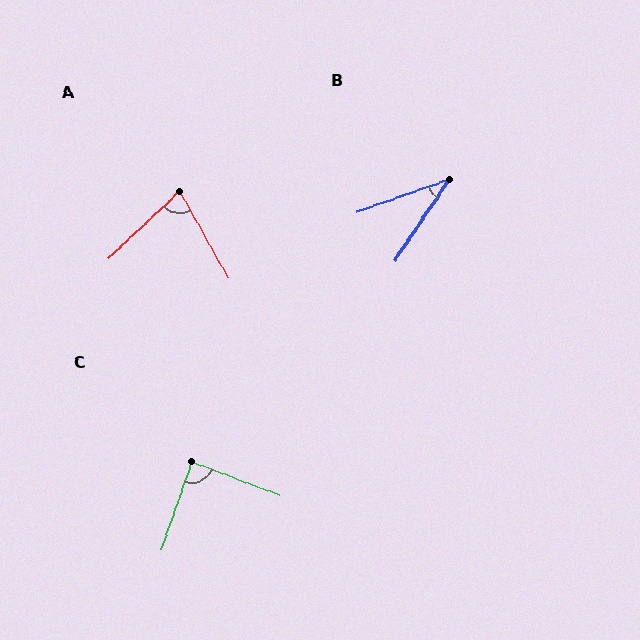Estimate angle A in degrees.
Approximately 76 degrees.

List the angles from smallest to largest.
B (37°), A (76°), C (88°).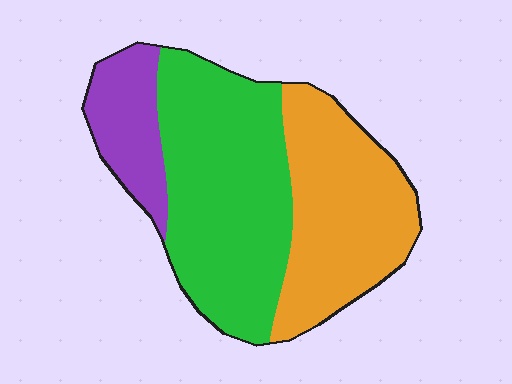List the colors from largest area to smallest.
From largest to smallest: green, orange, purple.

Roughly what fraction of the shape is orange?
Orange takes up about three eighths (3/8) of the shape.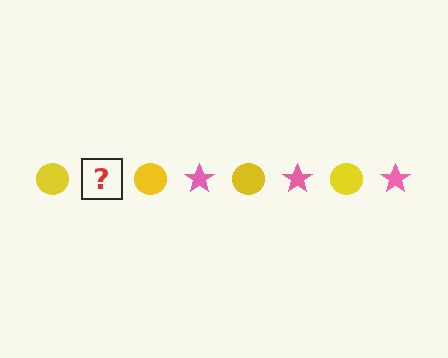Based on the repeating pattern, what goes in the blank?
The blank should be a pink star.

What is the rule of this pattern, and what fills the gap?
The rule is that the pattern alternates between yellow circle and pink star. The gap should be filled with a pink star.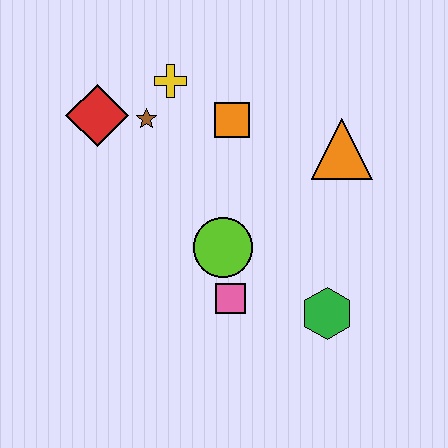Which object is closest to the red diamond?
The brown star is closest to the red diamond.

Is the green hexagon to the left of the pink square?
No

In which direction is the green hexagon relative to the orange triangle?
The green hexagon is below the orange triangle.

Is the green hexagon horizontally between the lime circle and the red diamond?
No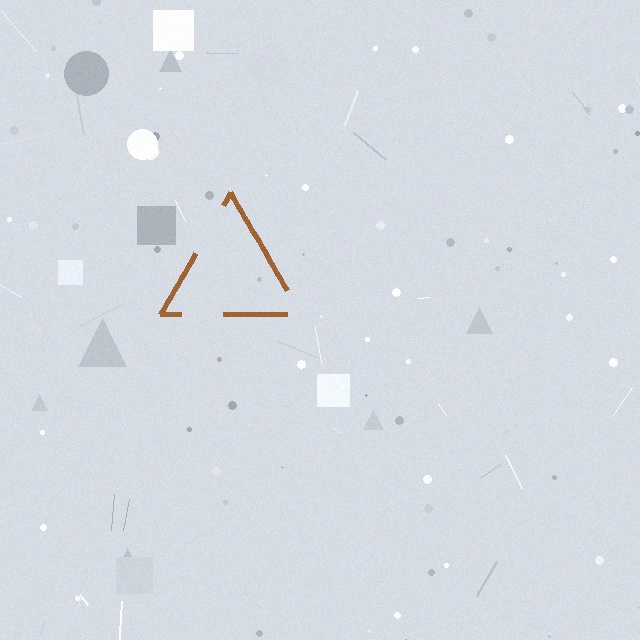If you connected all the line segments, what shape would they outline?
They would outline a triangle.